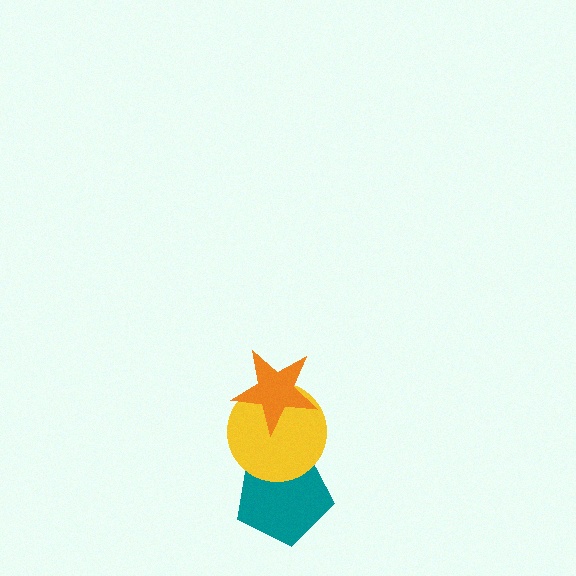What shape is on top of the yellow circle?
The orange star is on top of the yellow circle.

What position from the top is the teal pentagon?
The teal pentagon is 3rd from the top.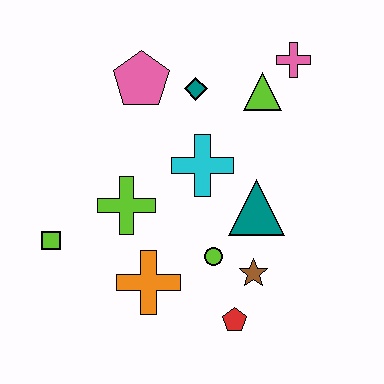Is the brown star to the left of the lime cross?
No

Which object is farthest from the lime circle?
The pink cross is farthest from the lime circle.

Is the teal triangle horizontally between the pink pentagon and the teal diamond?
No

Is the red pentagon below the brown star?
Yes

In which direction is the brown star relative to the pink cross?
The brown star is below the pink cross.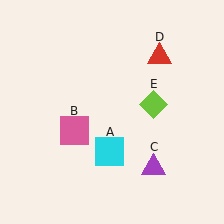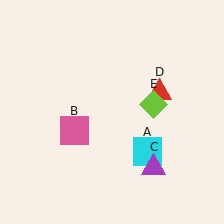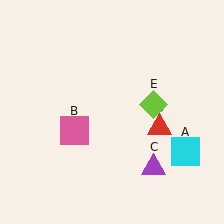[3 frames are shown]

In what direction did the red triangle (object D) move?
The red triangle (object D) moved down.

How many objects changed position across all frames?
2 objects changed position: cyan square (object A), red triangle (object D).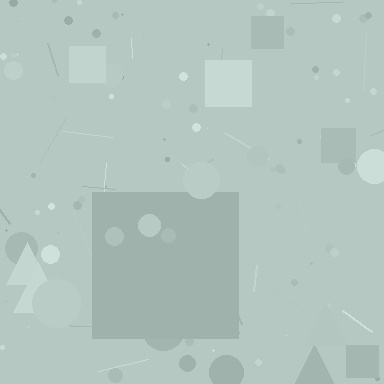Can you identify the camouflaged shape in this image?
The camouflaged shape is a square.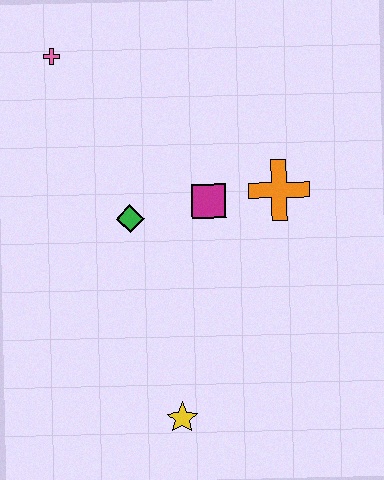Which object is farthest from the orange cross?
The pink cross is farthest from the orange cross.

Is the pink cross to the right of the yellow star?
No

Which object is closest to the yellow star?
The green diamond is closest to the yellow star.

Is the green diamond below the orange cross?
Yes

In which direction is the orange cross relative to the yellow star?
The orange cross is above the yellow star.